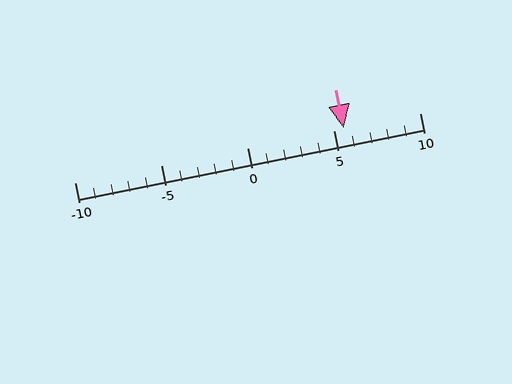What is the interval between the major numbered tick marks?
The major tick marks are spaced 5 units apart.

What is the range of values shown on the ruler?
The ruler shows values from -10 to 10.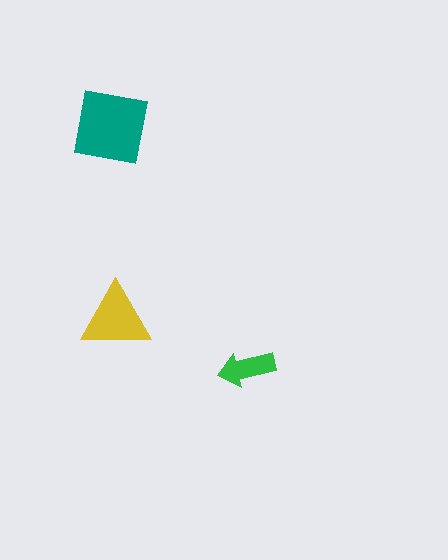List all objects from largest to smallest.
The teal square, the yellow triangle, the green arrow.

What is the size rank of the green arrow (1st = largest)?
3rd.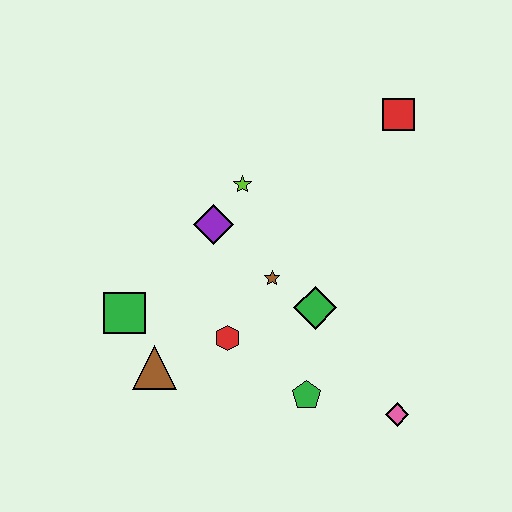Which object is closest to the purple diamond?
The lime star is closest to the purple diamond.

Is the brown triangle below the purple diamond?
Yes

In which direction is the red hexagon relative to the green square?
The red hexagon is to the right of the green square.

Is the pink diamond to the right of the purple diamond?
Yes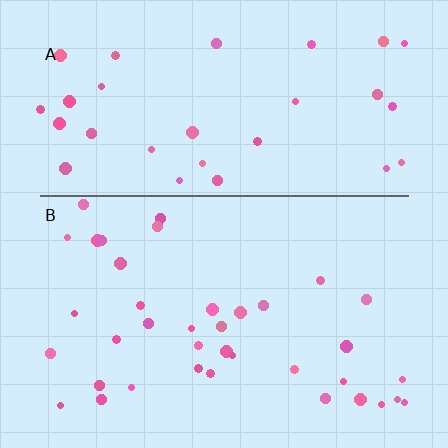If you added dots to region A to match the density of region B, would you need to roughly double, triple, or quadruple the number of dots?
Approximately double.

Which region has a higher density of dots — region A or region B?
B (the bottom).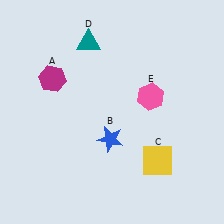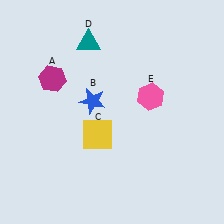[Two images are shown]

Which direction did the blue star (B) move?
The blue star (B) moved up.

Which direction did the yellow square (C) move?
The yellow square (C) moved left.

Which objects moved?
The objects that moved are: the blue star (B), the yellow square (C).